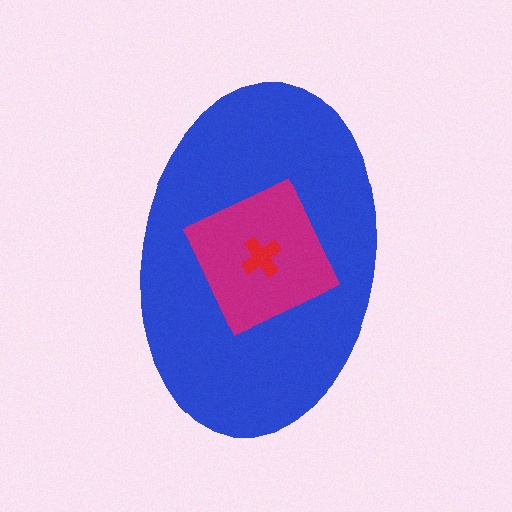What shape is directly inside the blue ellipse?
The magenta diamond.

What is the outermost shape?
The blue ellipse.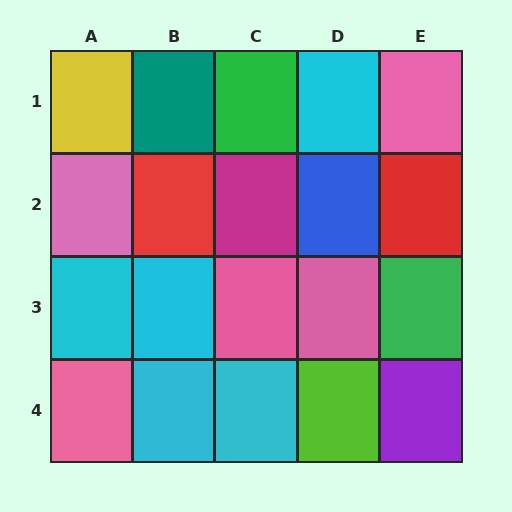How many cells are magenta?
1 cell is magenta.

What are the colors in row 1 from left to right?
Yellow, teal, green, cyan, pink.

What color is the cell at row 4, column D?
Lime.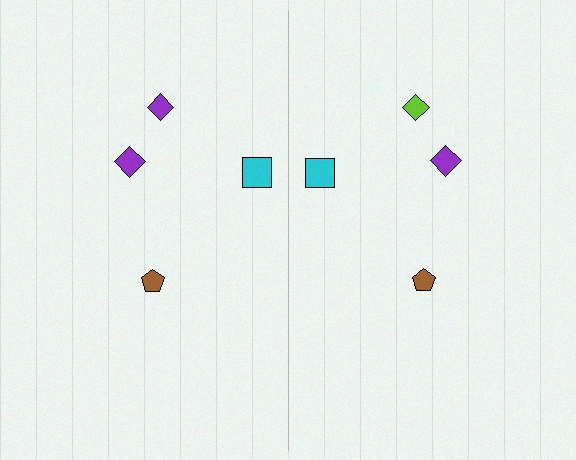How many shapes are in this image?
There are 8 shapes in this image.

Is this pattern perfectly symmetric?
No, the pattern is not perfectly symmetric. The lime diamond on the right side breaks the symmetry — its mirror counterpart is purple.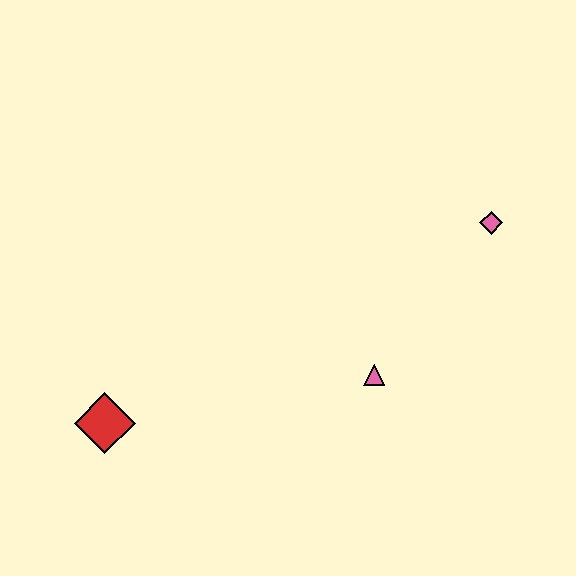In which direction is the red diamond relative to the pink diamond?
The red diamond is to the left of the pink diamond.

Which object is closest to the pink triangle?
The pink diamond is closest to the pink triangle.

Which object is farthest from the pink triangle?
The red diamond is farthest from the pink triangle.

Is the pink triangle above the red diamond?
Yes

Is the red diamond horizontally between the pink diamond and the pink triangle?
No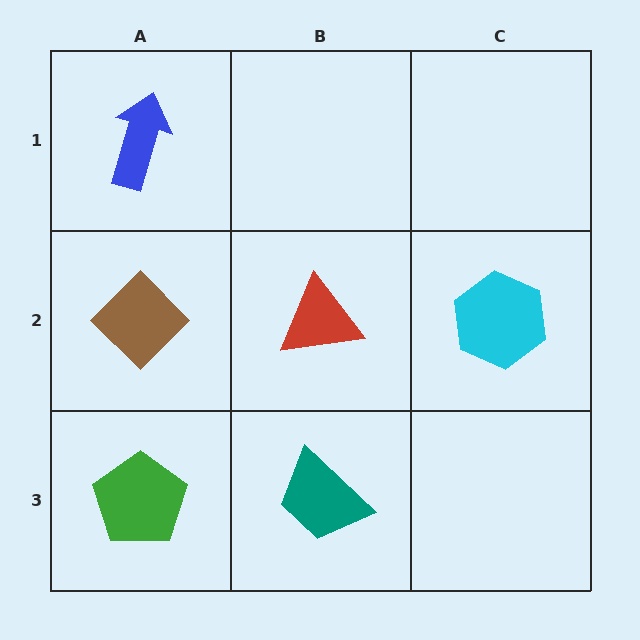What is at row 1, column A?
A blue arrow.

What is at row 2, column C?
A cyan hexagon.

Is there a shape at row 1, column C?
No, that cell is empty.